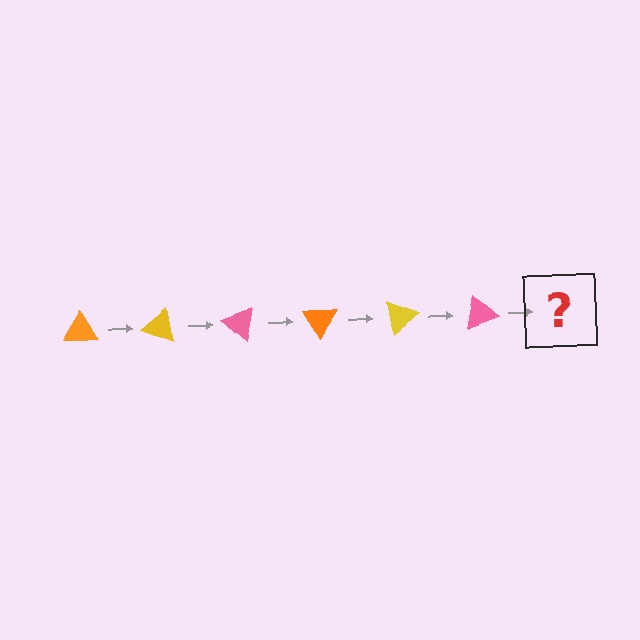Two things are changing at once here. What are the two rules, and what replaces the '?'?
The two rules are that it rotates 20 degrees each step and the color cycles through orange, yellow, and pink. The '?' should be an orange triangle, rotated 120 degrees from the start.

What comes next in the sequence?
The next element should be an orange triangle, rotated 120 degrees from the start.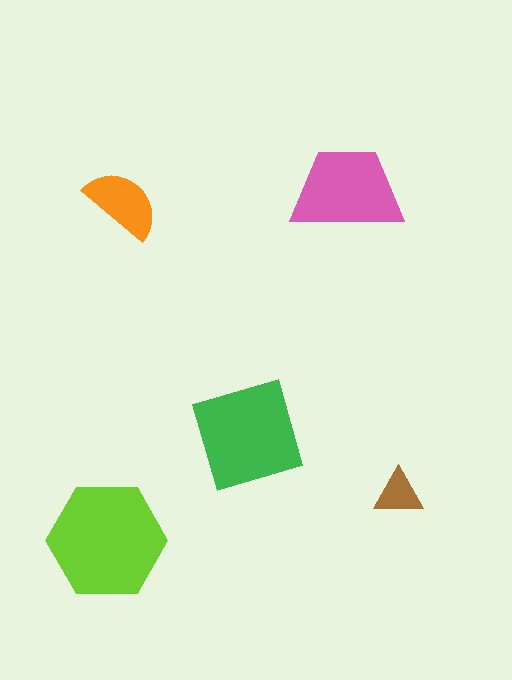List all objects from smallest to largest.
The brown triangle, the orange semicircle, the pink trapezoid, the green diamond, the lime hexagon.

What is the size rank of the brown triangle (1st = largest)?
5th.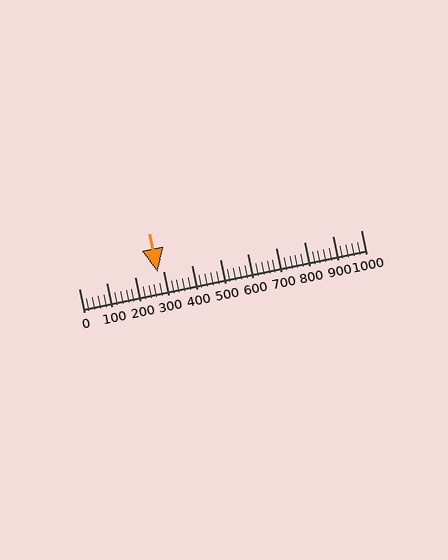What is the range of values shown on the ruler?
The ruler shows values from 0 to 1000.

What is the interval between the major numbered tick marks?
The major tick marks are spaced 100 units apart.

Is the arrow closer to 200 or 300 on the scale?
The arrow is closer to 300.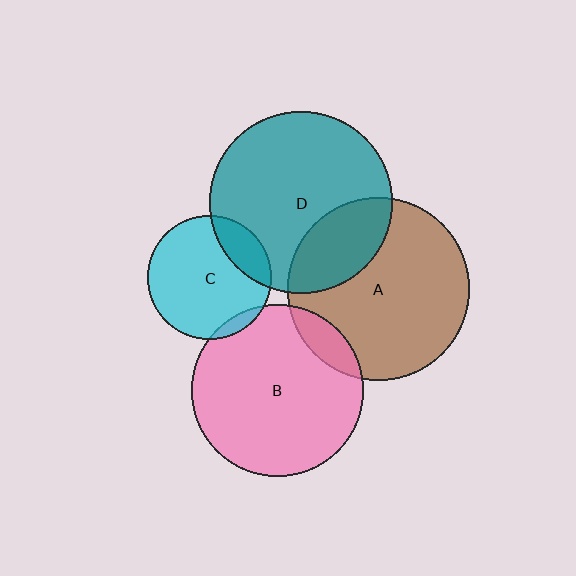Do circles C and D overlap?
Yes.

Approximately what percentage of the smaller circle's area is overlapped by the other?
Approximately 20%.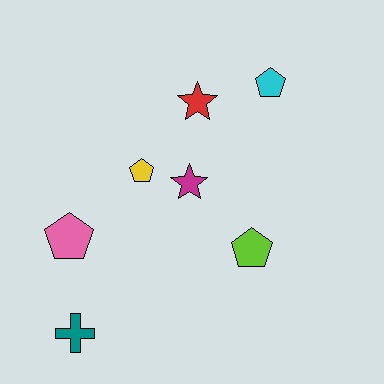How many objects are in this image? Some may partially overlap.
There are 7 objects.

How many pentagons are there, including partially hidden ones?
There are 4 pentagons.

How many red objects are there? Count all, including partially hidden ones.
There is 1 red object.